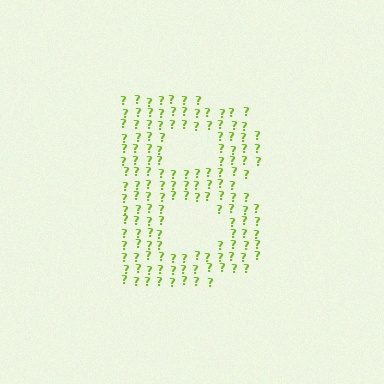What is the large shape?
The large shape is the letter B.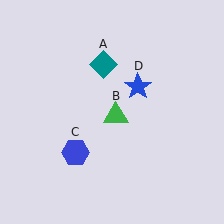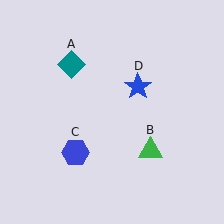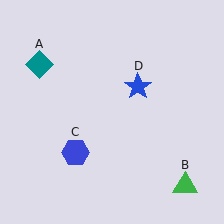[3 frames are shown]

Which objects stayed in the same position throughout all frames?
Blue hexagon (object C) and blue star (object D) remained stationary.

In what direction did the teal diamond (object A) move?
The teal diamond (object A) moved left.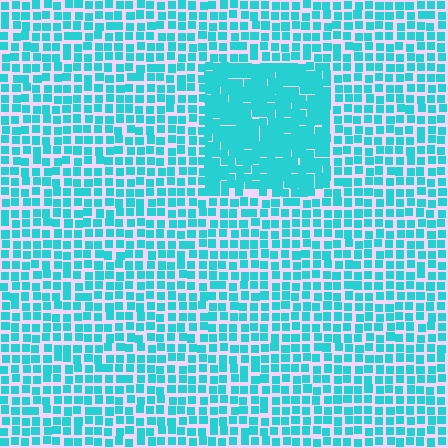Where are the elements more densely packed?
The elements are more densely packed inside the rectangle boundary.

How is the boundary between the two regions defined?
The boundary is defined by a change in element density (approximately 1.7x ratio). All elements are the same color, size, and shape.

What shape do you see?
I see a rectangle.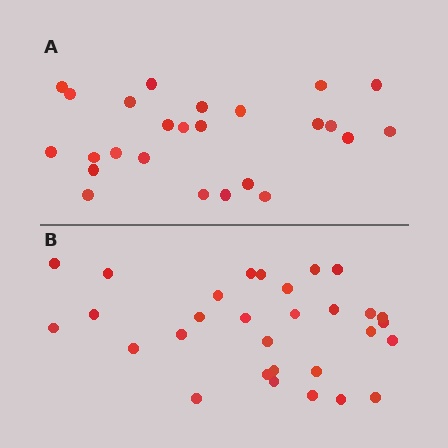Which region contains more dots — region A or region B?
Region B (the bottom region) has more dots.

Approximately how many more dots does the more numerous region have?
Region B has about 5 more dots than region A.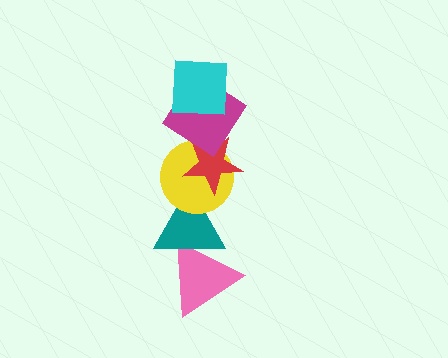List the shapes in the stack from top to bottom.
From top to bottom: the cyan square, the magenta diamond, the red star, the yellow circle, the teal triangle, the pink triangle.